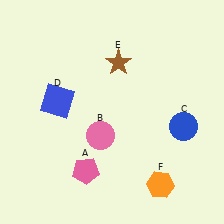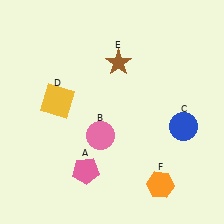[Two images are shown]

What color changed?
The square (D) changed from blue in Image 1 to yellow in Image 2.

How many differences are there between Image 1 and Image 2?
There is 1 difference between the two images.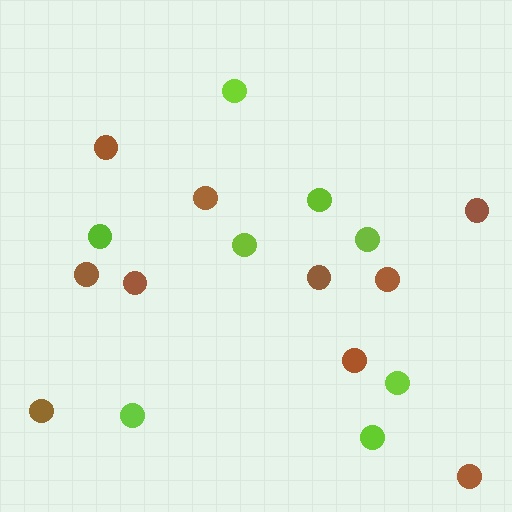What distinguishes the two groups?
There are 2 groups: one group of lime circles (8) and one group of brown circles (10).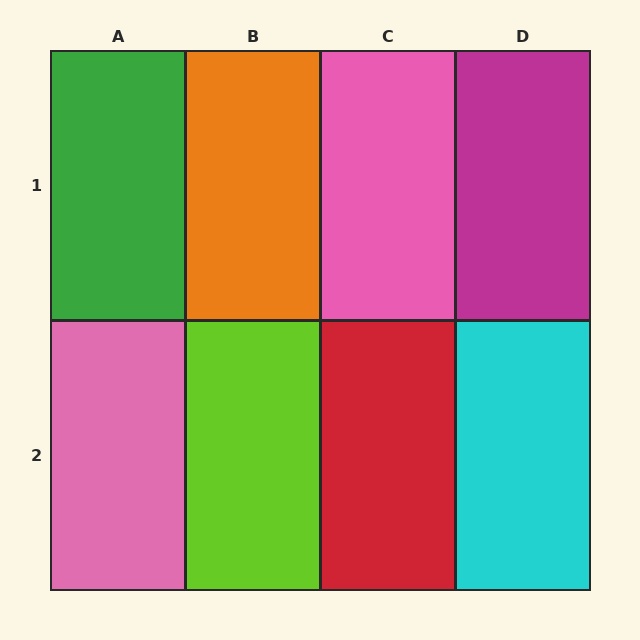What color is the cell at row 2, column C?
Red.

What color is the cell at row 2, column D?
Cyan.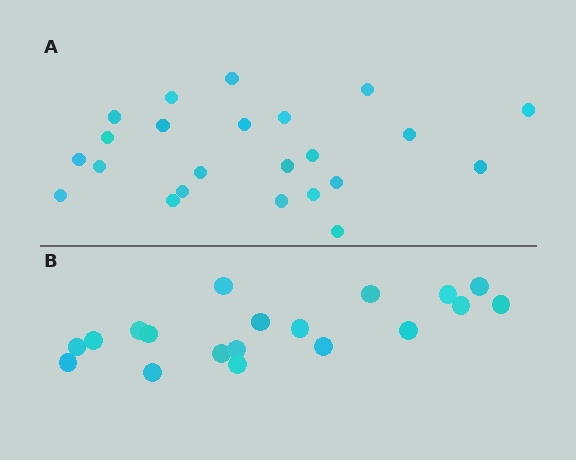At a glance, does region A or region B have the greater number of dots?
Region A (the top region) has more dots.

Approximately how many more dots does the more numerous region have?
Region A has about 4 more dots than region B.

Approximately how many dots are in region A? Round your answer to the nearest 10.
About 20 dots. (The exact count is 23, which rounds to 20.)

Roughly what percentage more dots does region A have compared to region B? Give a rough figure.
About 20% more.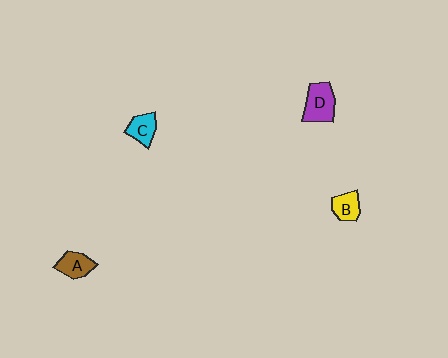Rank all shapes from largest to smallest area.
From largest to smallest: D (purple), A (brown), C (cyan), B (yellow).